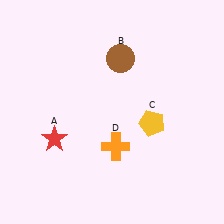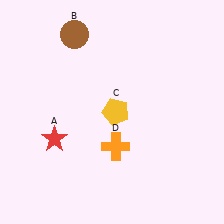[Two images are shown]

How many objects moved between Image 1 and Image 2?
2 objects moved between the two images.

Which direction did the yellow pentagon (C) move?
The yellow pentagon (C) moved left.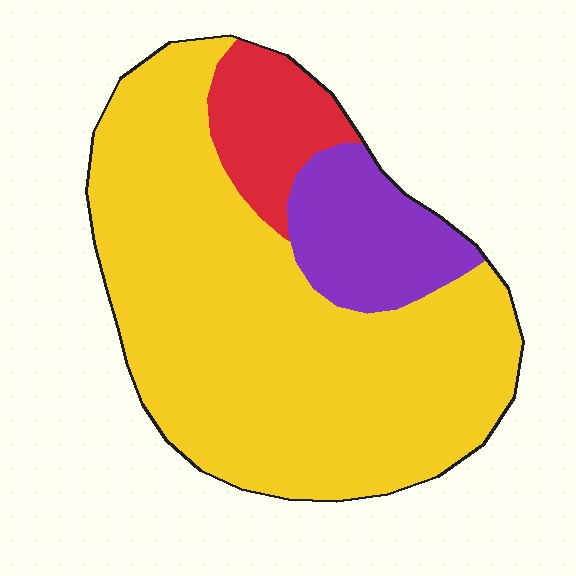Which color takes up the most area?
Yellow, at roughly 75%.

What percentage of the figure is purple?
Purple covers about 15% of the figure.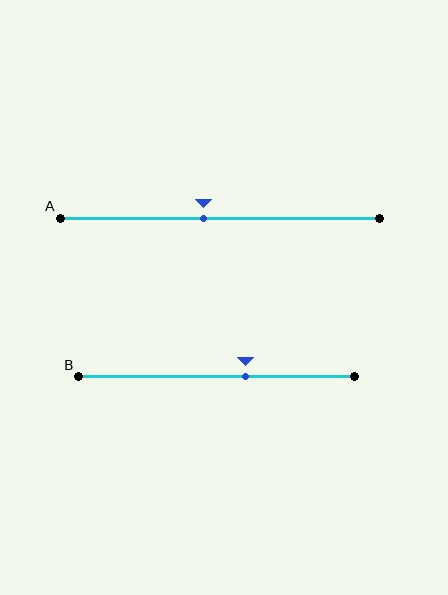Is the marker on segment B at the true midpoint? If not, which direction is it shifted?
No, the marker on segment B is shifted to the right by about 10% of the segment length.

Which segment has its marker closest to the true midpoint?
Segment A has its marker closest to the true midpoint.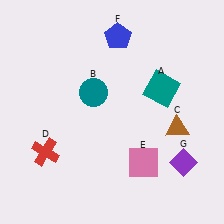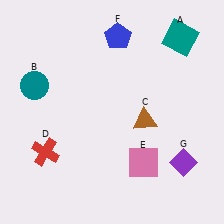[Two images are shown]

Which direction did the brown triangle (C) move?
The brown triangle (C) moved left.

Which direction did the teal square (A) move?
The teal square (A) moved up.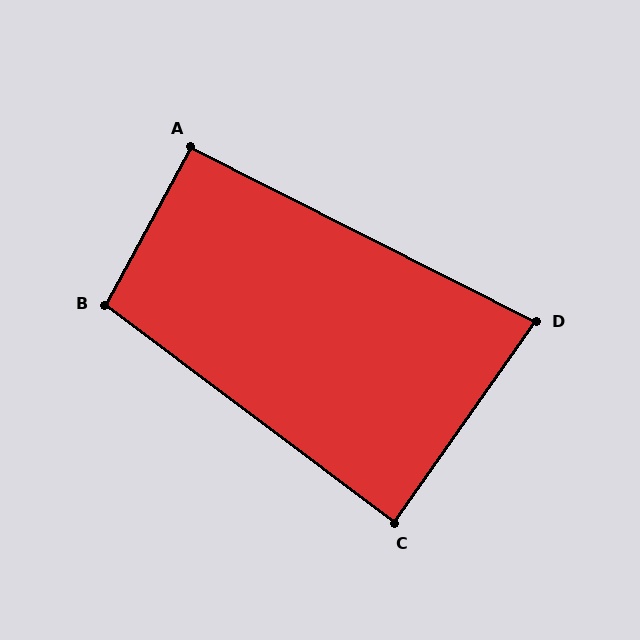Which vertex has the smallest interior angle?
D, at approximately 82 degrees.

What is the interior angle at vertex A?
Approximately 92 degrees (approximately right).